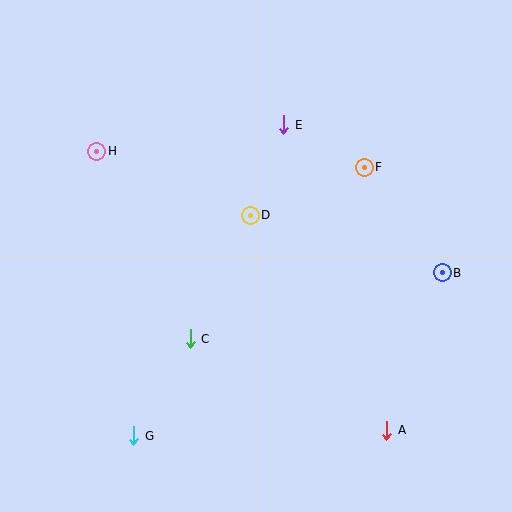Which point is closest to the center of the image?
Point D at (250, 215) is closest to the center.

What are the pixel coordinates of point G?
Point G is at (134, 436).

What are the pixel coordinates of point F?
Point F is at (364, 167).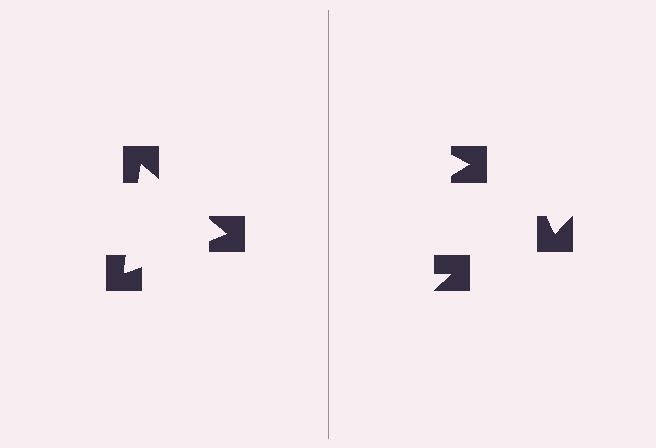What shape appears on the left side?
An illusory triangle.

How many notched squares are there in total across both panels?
6 — 3 on each side.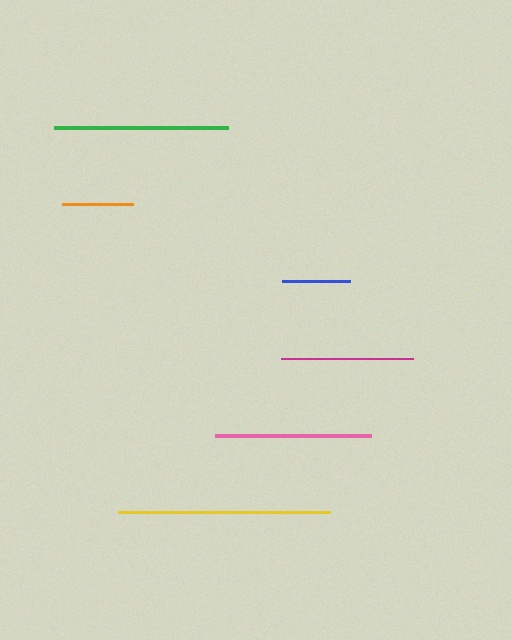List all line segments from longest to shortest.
From longest to shortest: yellow, green, pink, magenta, orange, blue.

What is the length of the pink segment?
The pink segment is approximately 156 pixels long.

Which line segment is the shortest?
The blue line is the shortest at approximately 68 pixels.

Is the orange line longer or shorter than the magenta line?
The magenta line is longer than the orange line.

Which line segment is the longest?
The yellow line is the longest at approximately 213 pixels.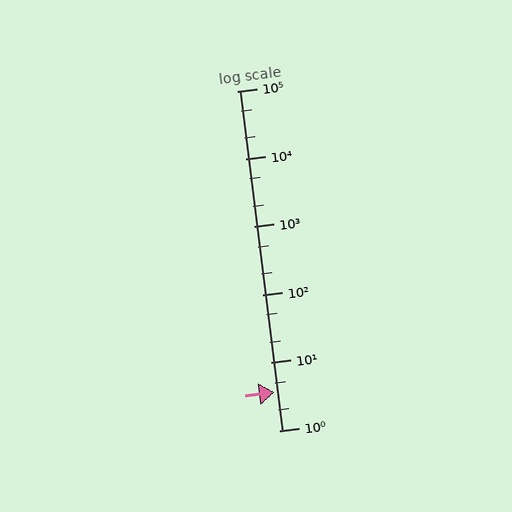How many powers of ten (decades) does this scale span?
The scale spans 5 decades, from 1 to 100000.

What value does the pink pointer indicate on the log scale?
The pointer indicates approximately 3.6.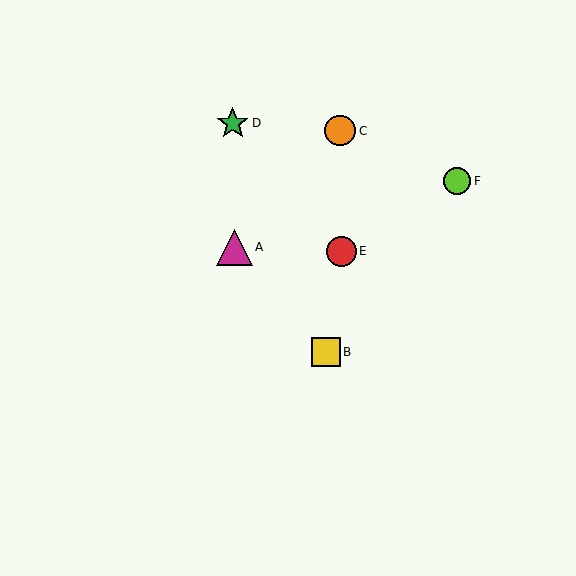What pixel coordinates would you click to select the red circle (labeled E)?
Click at (341, 251) to select the red circle E.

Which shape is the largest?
The magenta triangle (labeled A) is the largest.